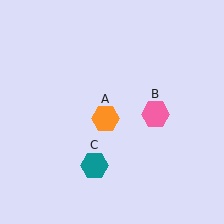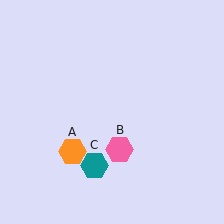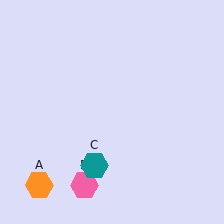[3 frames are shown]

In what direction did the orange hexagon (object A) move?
The orange hexagon (object A) moved down and to the left.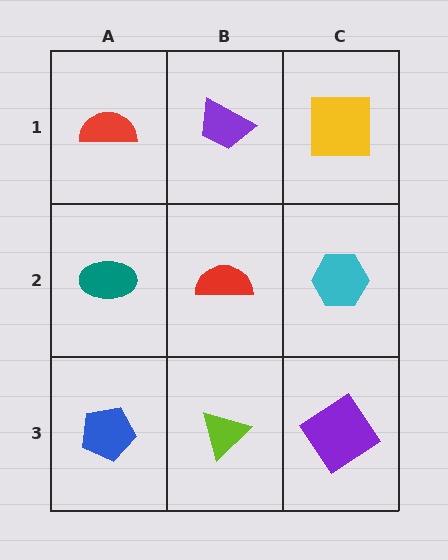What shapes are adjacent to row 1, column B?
A red semicircle (row 2, column B), a red semicircle (row 1, column A), a yellow square (row 1, column C).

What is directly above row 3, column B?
A red semicircle.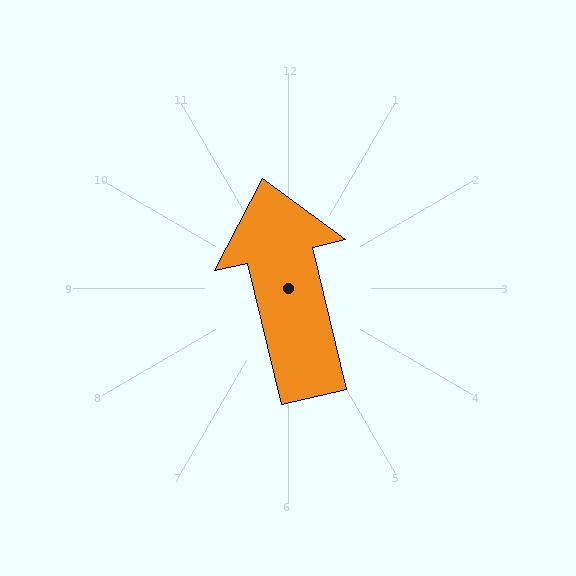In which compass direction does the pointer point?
North.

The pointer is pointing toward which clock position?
Roughly 12 o'clock.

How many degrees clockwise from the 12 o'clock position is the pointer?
Approximately 347 degrees.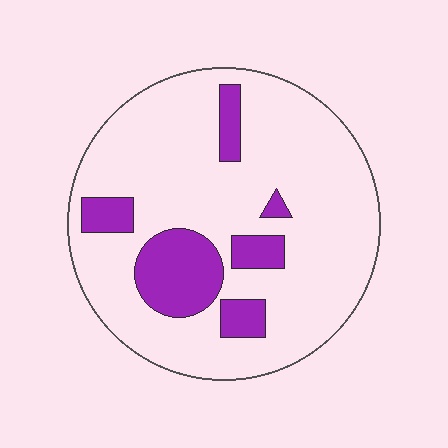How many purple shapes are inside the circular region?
6.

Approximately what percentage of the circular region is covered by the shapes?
Approximately 20%.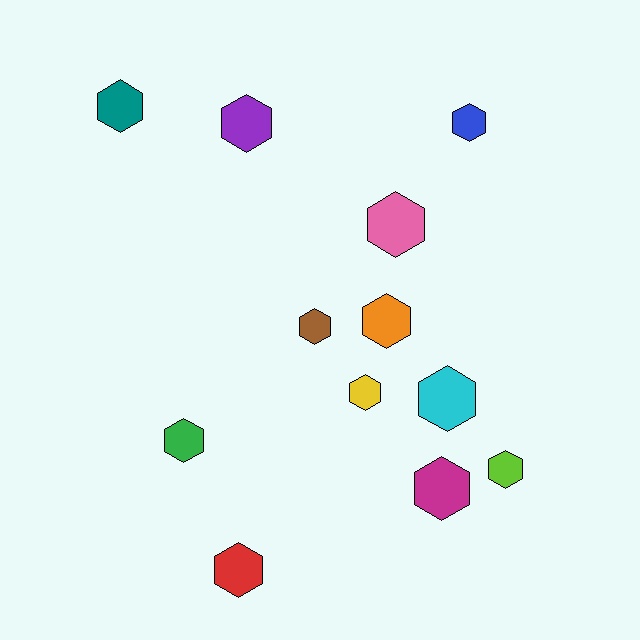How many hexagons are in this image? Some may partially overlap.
There are 12 hexagons.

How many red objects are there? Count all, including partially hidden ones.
There is 1 red object.